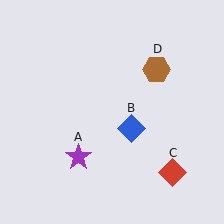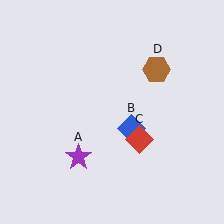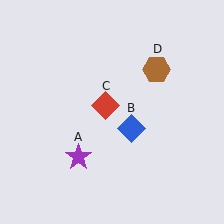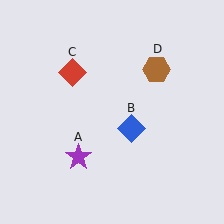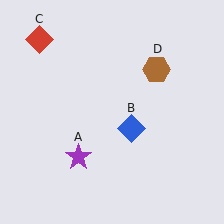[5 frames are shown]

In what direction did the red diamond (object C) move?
The red diamond (object C) moved up and to the left.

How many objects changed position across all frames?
1 object changed position: red diamond (object C).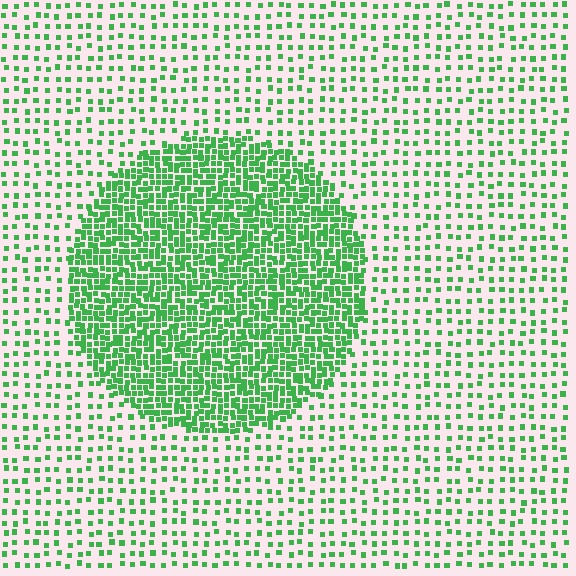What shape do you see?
I see a circle.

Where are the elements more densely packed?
The elements are more densely packed inside the circle boundary.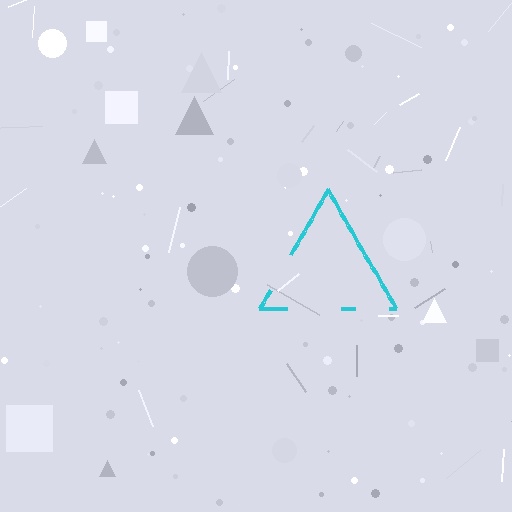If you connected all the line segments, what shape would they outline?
They would outline a triangle.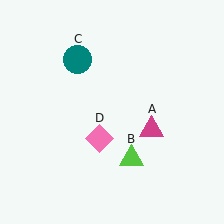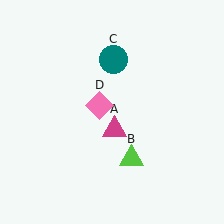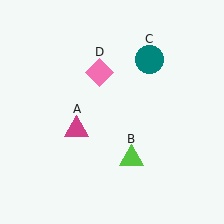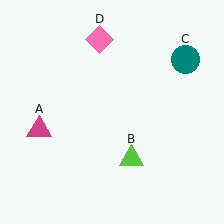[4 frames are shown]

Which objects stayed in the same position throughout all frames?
Lime triangle (object B) remained stationary.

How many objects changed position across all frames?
3 objects changed position: magenta triangle (object A), teal circle (object C), pink diamond (object D).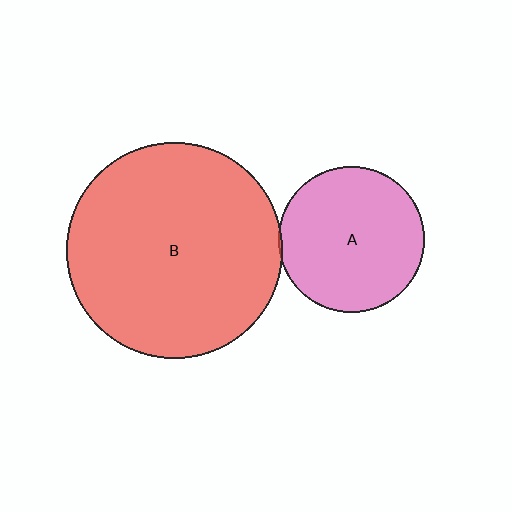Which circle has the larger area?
Circle B (red).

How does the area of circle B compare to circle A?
Approximately 2.2 times.